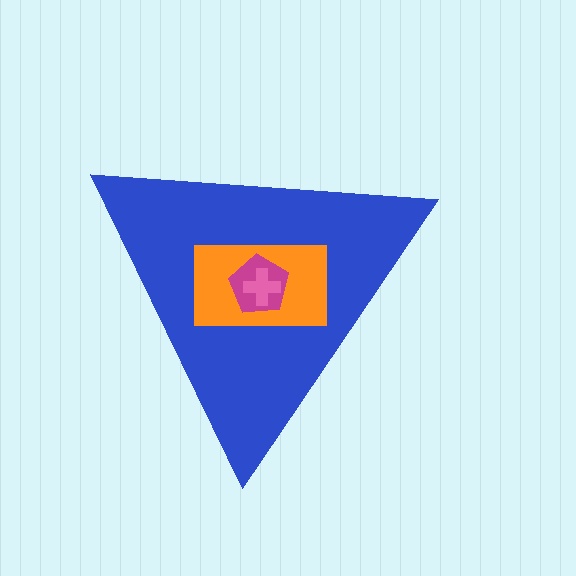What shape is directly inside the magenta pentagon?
The pink cross.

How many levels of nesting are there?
4.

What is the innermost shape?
The pink cross.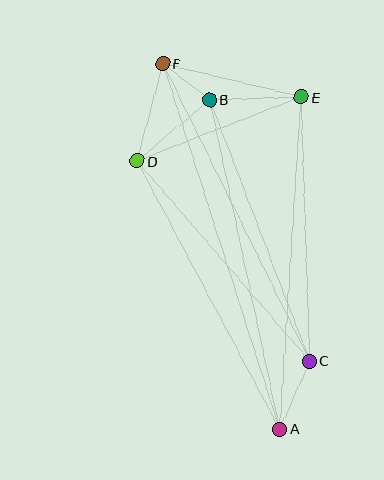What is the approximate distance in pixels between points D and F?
The distance between D and F is approximately 100 pixels.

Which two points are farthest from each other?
Points A and F are farthest from each other.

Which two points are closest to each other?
Points B and F are closest to each other.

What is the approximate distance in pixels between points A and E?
The distance between A and E is approximately 333 pixels.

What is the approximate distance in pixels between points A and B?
The distance between A and B is approximately 337 pixels.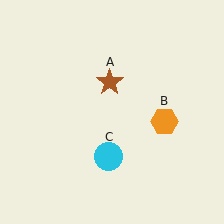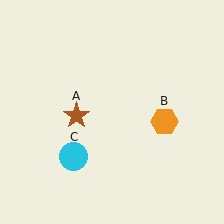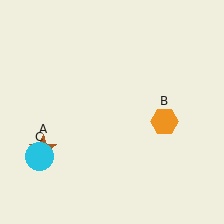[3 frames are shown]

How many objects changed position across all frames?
2 objects changed position: brown star (object A), cyan circle (object C).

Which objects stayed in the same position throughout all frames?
Orange hexagon (object B) remained stationary.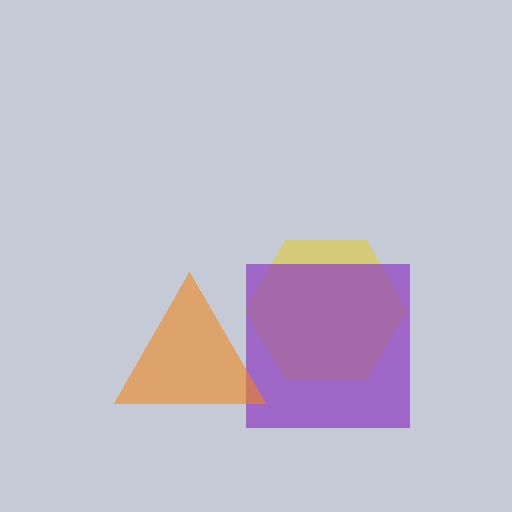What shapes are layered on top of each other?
The layered shapes are: a yellow hexagon, a purple square, an orange triangle.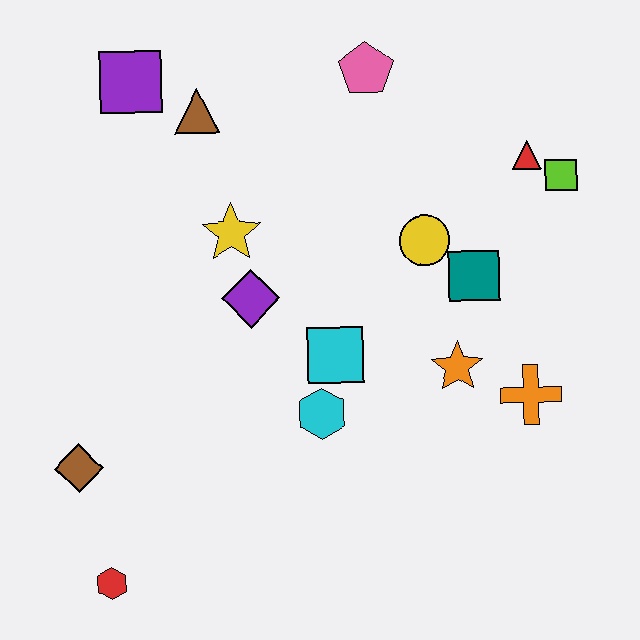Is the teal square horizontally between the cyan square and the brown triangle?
No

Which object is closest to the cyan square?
The cyan hexagon is closest to the cyan square.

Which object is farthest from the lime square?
The red hexagon is farthest from the lime square.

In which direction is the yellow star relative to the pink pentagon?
The yellow star is below the pink pentagon.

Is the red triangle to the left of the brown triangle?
No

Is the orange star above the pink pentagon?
No